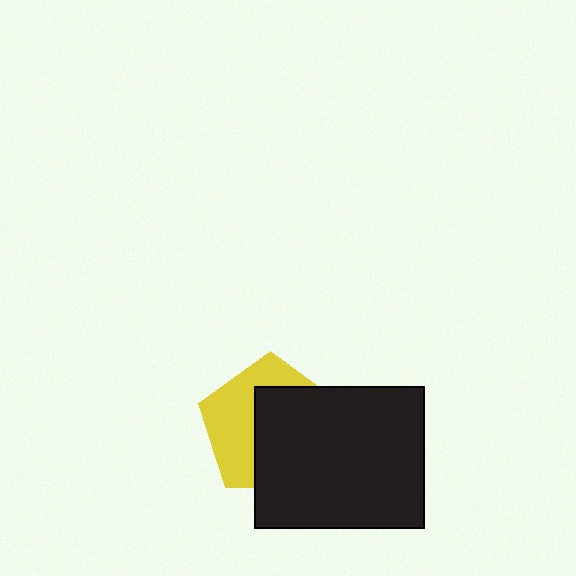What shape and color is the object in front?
The object in front is a black rectangle.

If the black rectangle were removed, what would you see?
You would see the complete yellow pentagon.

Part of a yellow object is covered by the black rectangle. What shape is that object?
It is a pentagon.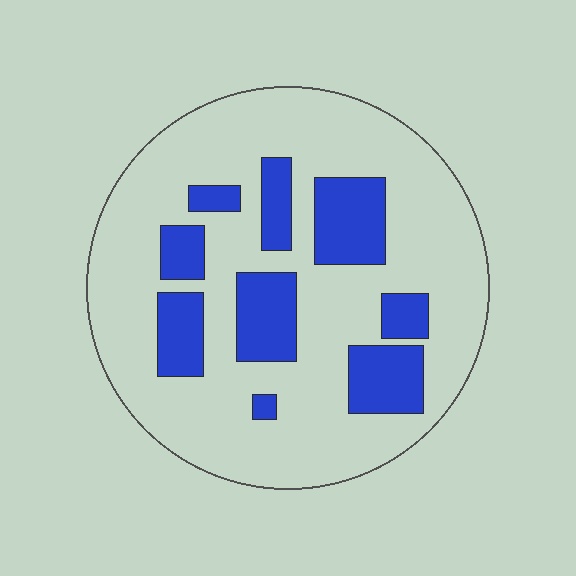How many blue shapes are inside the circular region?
9.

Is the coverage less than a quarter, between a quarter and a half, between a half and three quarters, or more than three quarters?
Less than a quarter.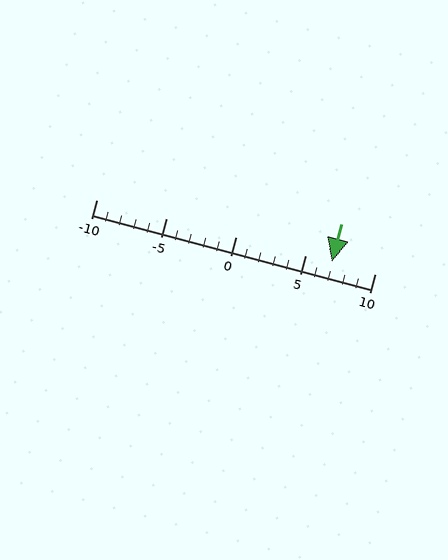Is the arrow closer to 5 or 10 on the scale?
The arrow is closer to 5.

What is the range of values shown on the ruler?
The ruler shows values from -10 to 10.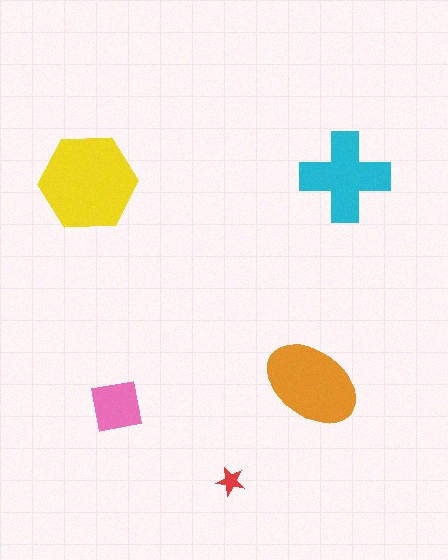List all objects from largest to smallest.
The yellow hexagon, the orange ellipse, the cyan cross, the pink square, the red star.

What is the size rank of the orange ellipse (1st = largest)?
2nd.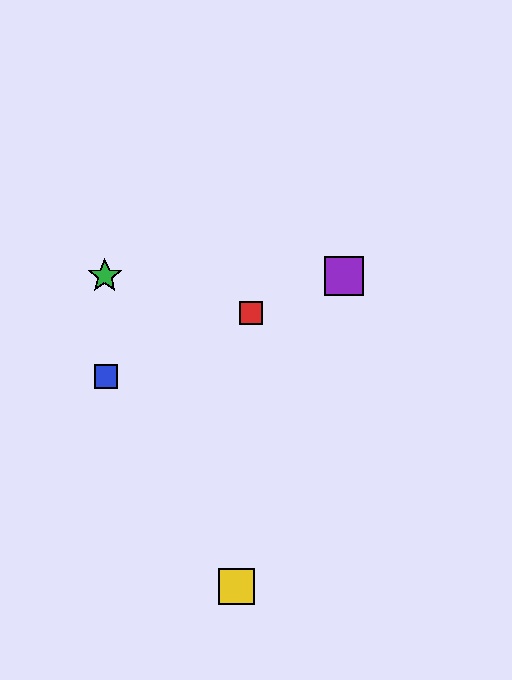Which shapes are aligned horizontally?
The green star, the purple square are aligned horizontally.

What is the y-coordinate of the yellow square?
The yellow square is at y≈587.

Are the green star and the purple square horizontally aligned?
Yes, both are at y≈276.